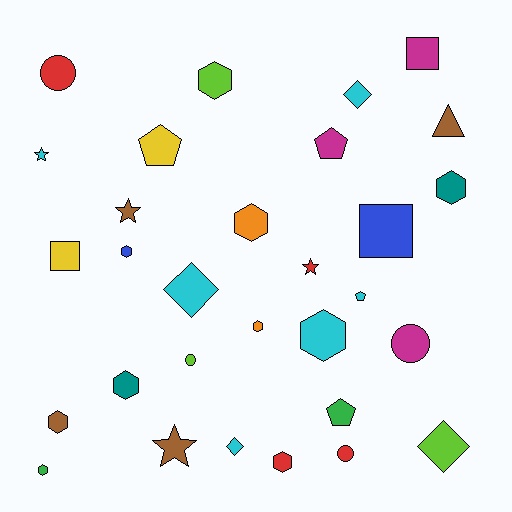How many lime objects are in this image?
There are 3 lime objects.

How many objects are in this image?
There are 30 objects.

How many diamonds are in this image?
There are 4 diamonds.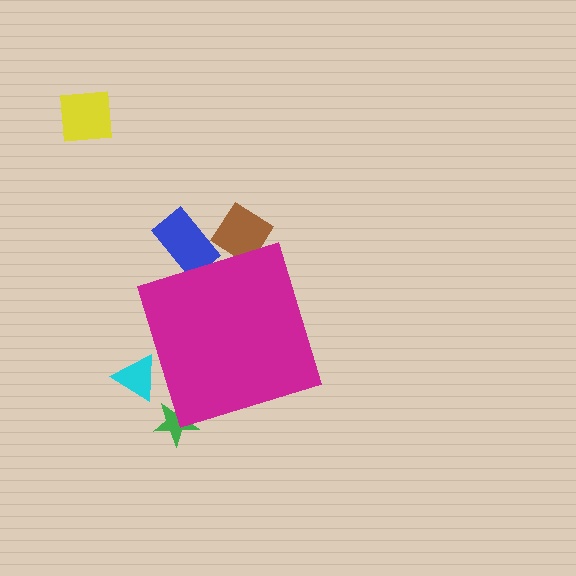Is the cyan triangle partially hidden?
Yes, the cyan triangle is partially hidden behind the magenta diamond.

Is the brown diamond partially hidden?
Yes, the brown diamond is partially hidden behind the magenta diamond.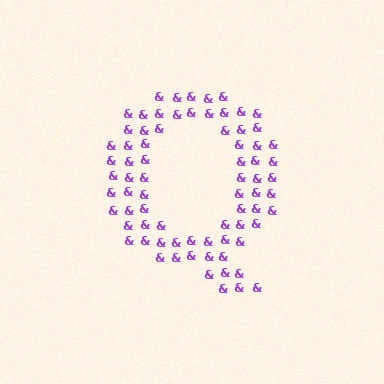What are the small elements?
The small elements are ampersands.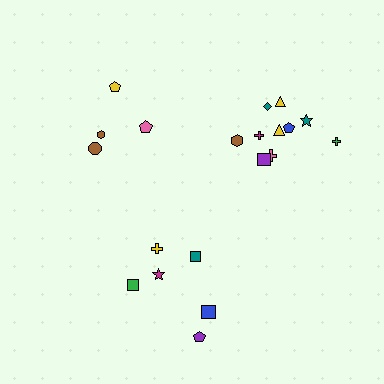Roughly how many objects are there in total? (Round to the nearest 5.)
Roughly 20 objects in total.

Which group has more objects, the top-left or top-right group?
The top-right group.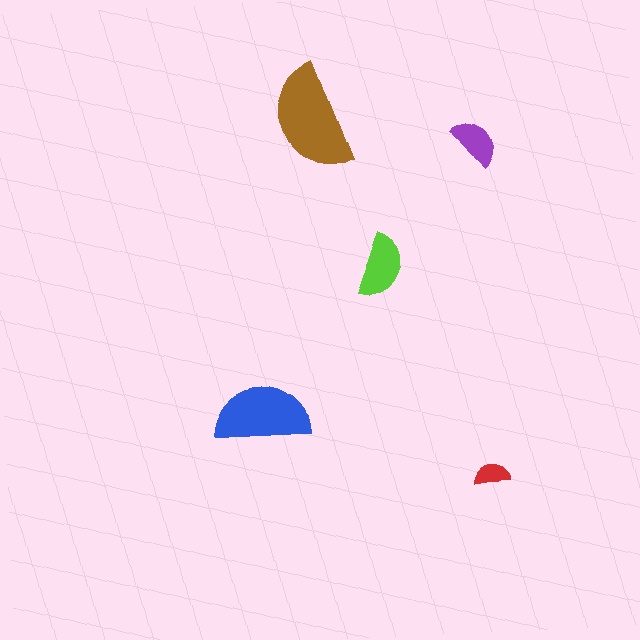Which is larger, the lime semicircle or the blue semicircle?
The blue one.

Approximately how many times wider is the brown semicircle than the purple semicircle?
About 2 times wider.